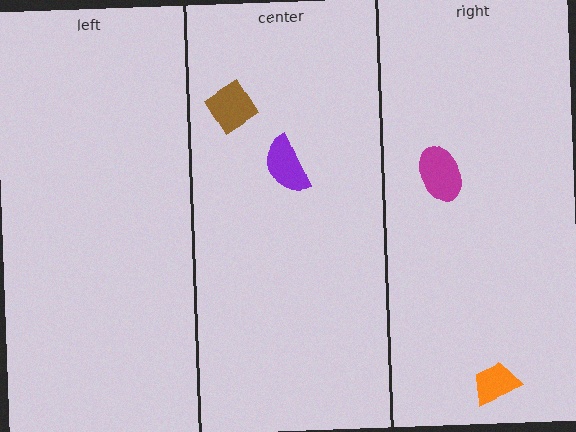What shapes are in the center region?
The brown diamond, the purple semicircle.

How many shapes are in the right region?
2.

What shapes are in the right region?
The magenta ellipse, the orange trapezoid.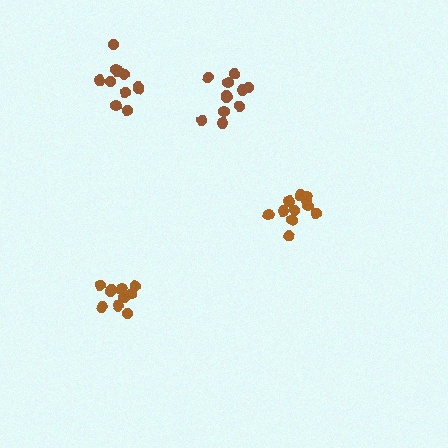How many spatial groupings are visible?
There are 4 spatial groupings.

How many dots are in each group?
Group 1: 11 dots, Group 2: 11 dots, Group 3: 11 dots, Group 4: 12 dots (45 total).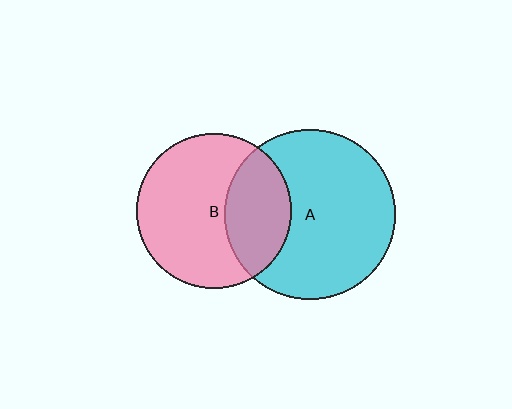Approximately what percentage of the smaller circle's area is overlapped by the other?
Approximately 35%.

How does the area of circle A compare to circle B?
Approximately 1.2 times.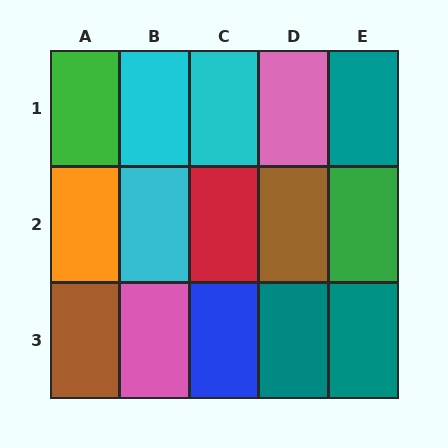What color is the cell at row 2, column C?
Red.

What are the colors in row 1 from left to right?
Green, cyan, cyan, pink, teal.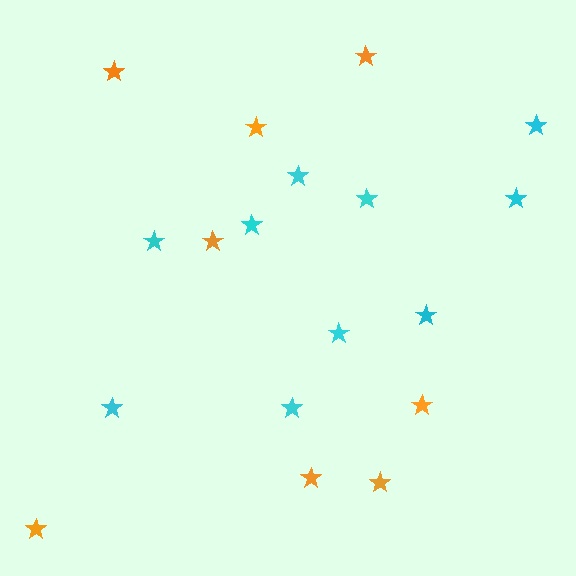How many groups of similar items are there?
There are 2 groups: one group of orange stars (8) and one group of cyan stars (10).